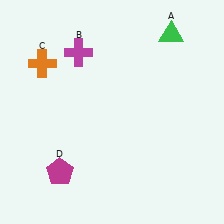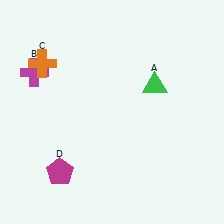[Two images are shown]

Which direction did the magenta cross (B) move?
The magenta cross (B) moved left.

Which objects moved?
The objects that moved are: the green triangle (A), the magenta cross (B).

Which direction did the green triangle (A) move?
The green triangle (A) moved down.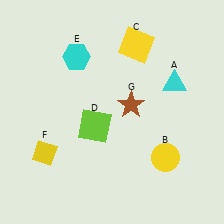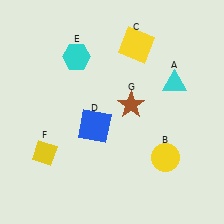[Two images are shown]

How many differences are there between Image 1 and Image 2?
There is 1 difference between the two images.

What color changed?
The square (D) changed from lime in Image 1 to blue in Image 2.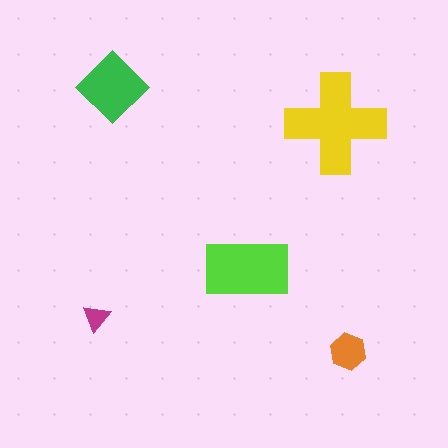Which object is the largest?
The yellow cross.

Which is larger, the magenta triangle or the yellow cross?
The yellow cross.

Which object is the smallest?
The magenta triangle.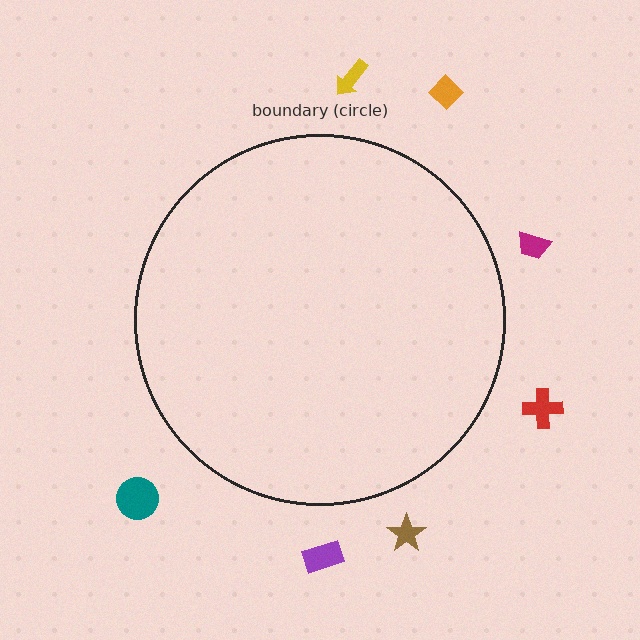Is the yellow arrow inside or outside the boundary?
Outside.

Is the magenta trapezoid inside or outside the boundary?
Outside.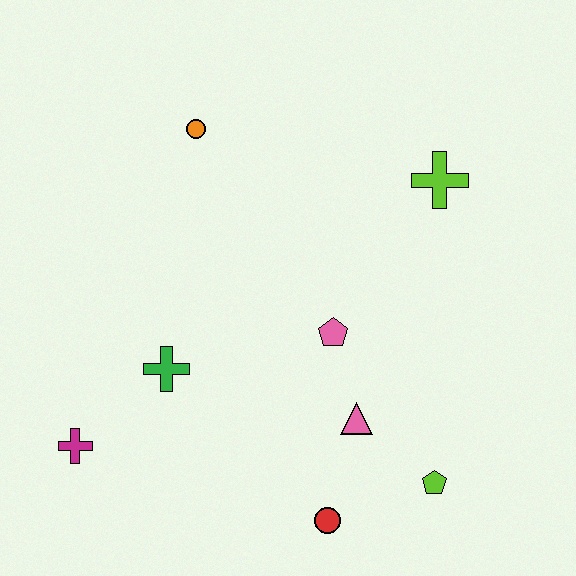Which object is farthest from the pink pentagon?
The magenta cross is farthest from the pink pentagon.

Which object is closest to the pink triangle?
The pink pentagon is closest to the pink triangle.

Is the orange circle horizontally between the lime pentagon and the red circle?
No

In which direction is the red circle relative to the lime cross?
The red circle is below the lime cross.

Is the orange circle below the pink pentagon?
No